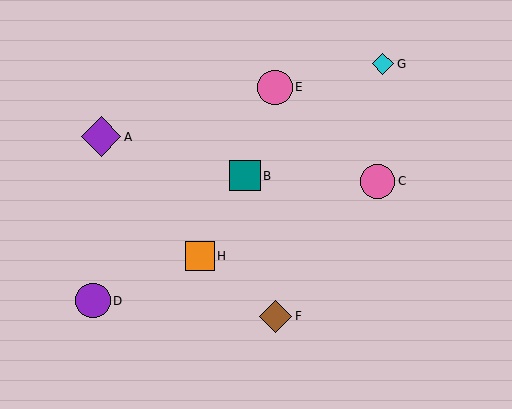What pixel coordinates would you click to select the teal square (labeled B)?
Click at (245, 176) to select the teal square B.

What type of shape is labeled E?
Shape E is a pink circle.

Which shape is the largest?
The purple diamond (labeled A) is the largest.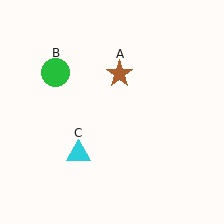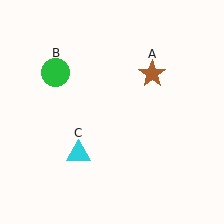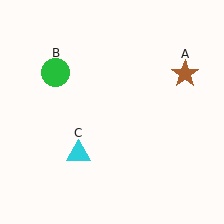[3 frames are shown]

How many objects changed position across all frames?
1 object changed position: brown star (object A).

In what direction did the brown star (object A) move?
The brown star (object A) moved right.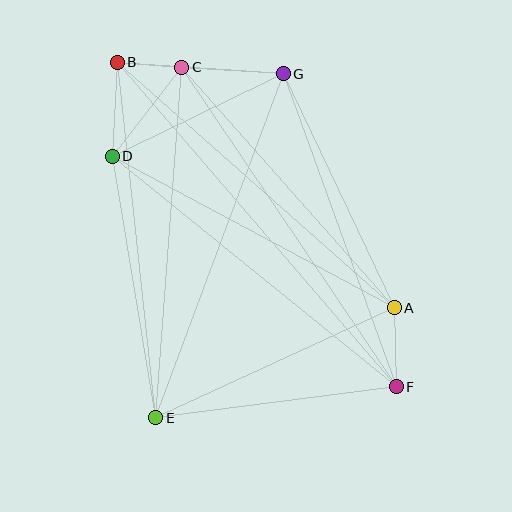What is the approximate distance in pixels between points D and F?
The distance between D and F is approximately 365 pixels.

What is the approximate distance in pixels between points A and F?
The distance between A and F is approximately 79 pixels.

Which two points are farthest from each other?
Points B and F are farthest from each other.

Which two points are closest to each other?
Points B and C are closest to each other.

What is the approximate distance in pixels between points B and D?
The distance between B and D is approximately 94 pixels.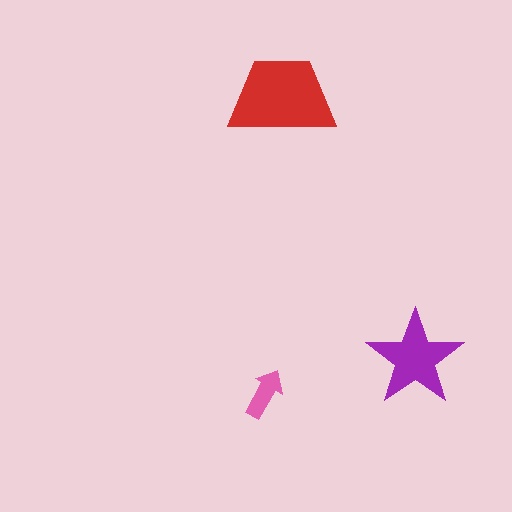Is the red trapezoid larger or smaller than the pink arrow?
Larger.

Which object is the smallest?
The pink arrow.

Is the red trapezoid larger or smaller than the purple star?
Larger.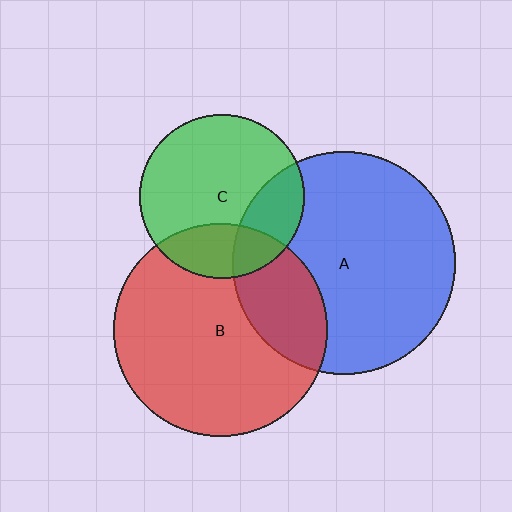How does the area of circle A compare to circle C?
Approximately 1.8 times.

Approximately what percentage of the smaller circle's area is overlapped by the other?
Approximately 25%.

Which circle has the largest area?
Circle A (blue).